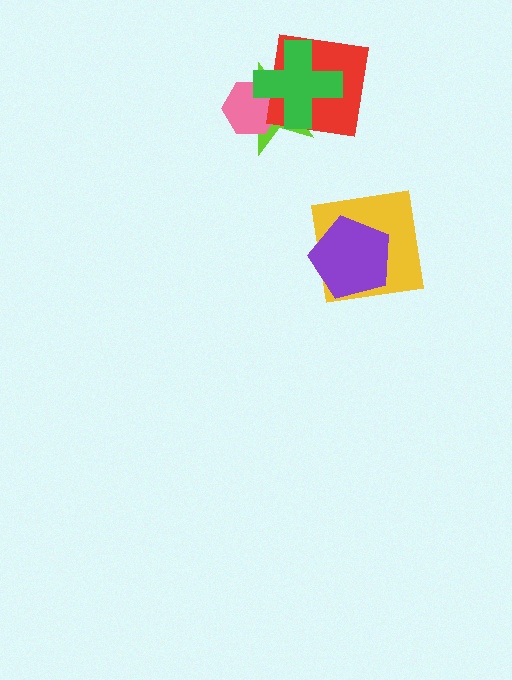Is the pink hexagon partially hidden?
Yes, it is partially covered by another shape.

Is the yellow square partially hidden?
Yes, it is partially covered by another shape.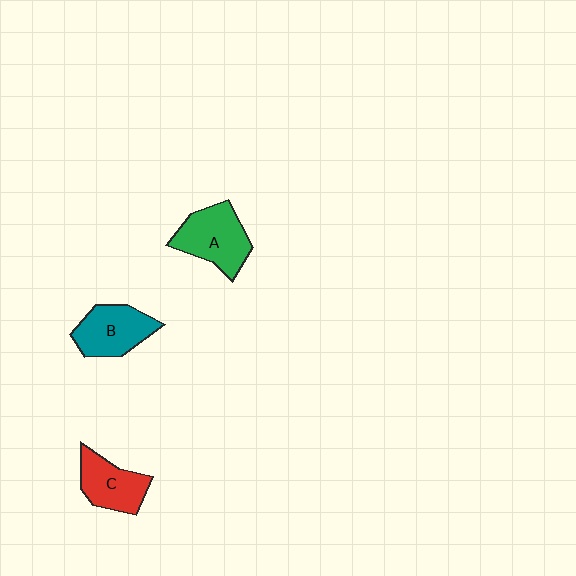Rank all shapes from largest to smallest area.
From largest to smallest: A (green), B (teal), C (red).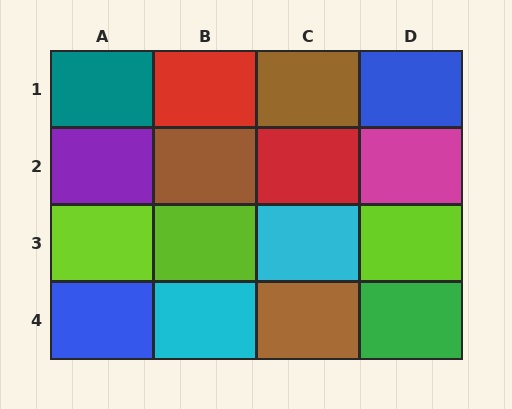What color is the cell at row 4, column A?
Blue.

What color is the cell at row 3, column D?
Lime.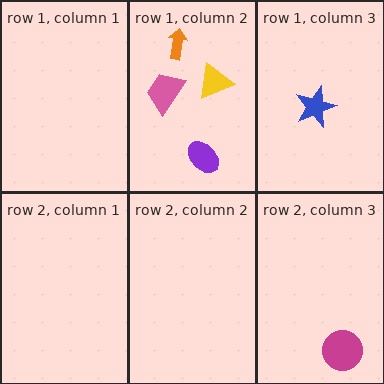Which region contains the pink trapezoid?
The row 1, column 2 region.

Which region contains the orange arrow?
The row 1, column 2 region.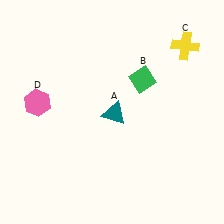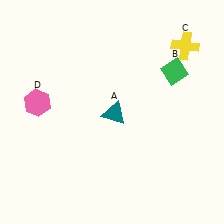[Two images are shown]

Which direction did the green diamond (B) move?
The green diamond (B) moved right.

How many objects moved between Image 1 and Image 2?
1 object moved between the two images.